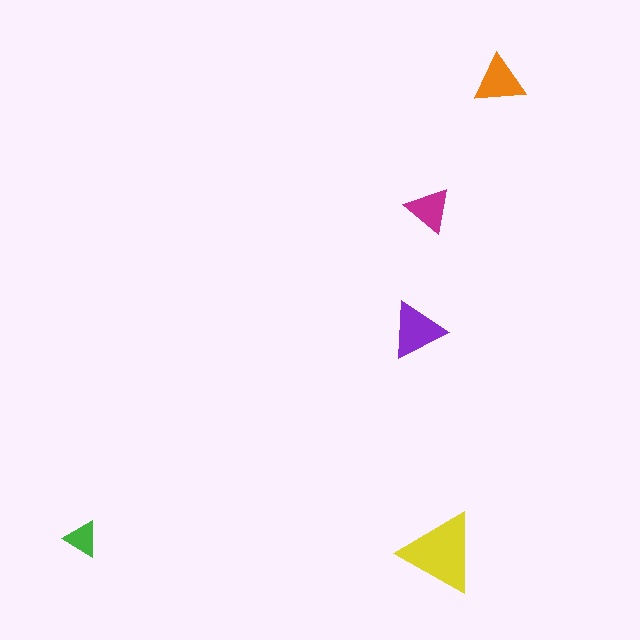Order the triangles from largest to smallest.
the yellow one, the purple one, the orange one, the magenta one, the green one.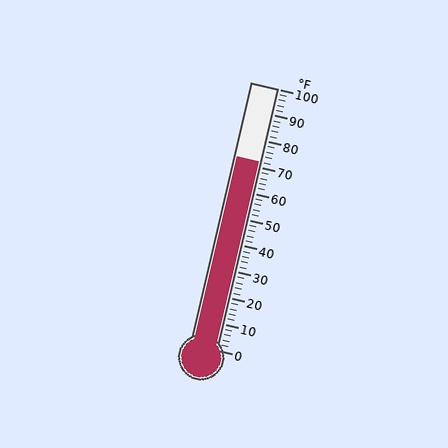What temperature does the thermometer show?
The thermometer shows approximately 72°F.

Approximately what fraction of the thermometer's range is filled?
The thermometer is filled to approximately 70% of its range.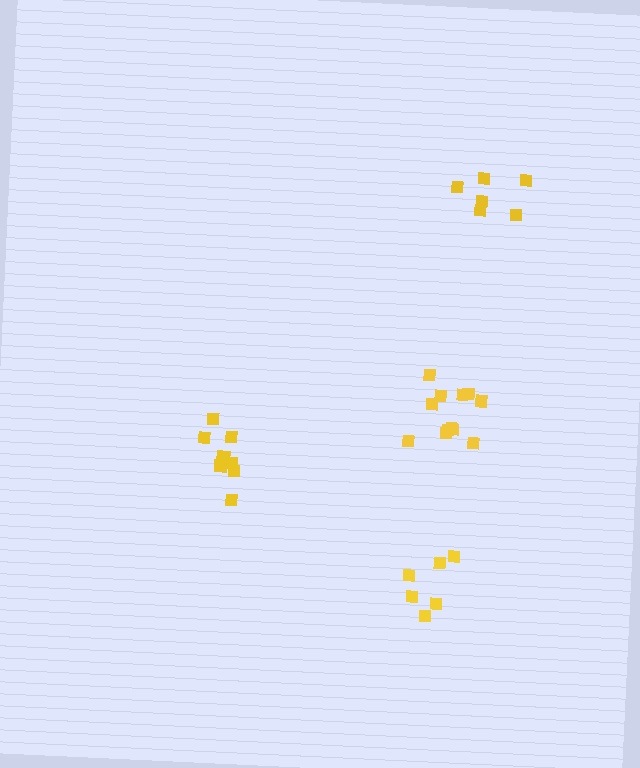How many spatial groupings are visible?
There are 4 spatial groupings.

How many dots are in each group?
Group 1: 12 dots, Group 2: 6 dots, Group 3: 9 dots, Group 4: 6 dots (33 total).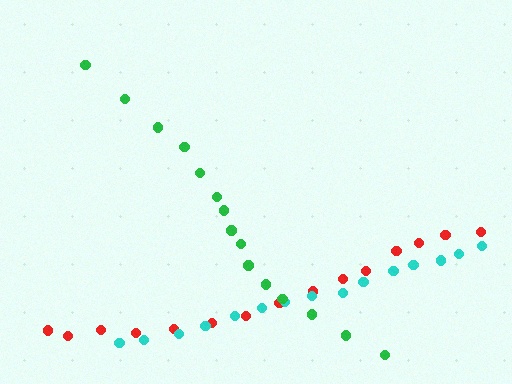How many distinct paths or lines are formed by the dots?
There are 3 distinct paths.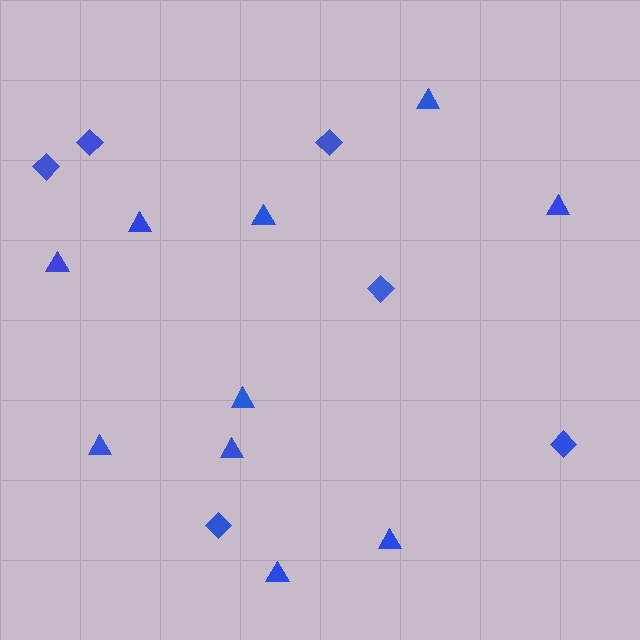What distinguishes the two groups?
There are 2 groups: one group of diamonds (6) and one group of triangles (10).